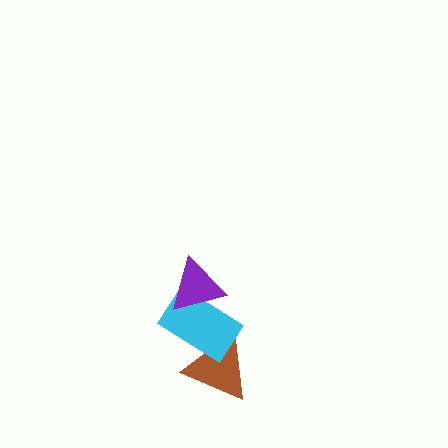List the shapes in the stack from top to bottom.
From top to bottom: the purple triangle, the cyan rectangle, the brown triangle.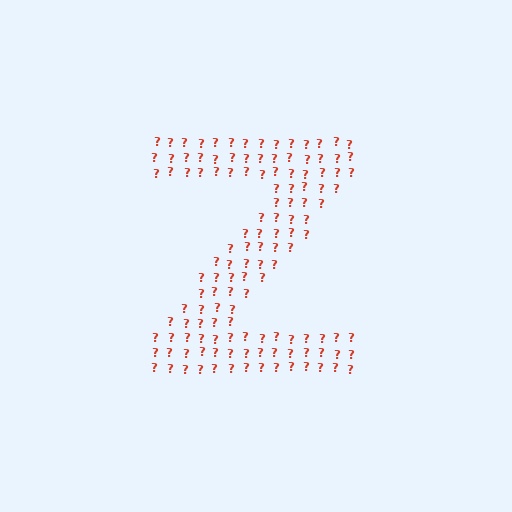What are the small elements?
The small elements are question marks.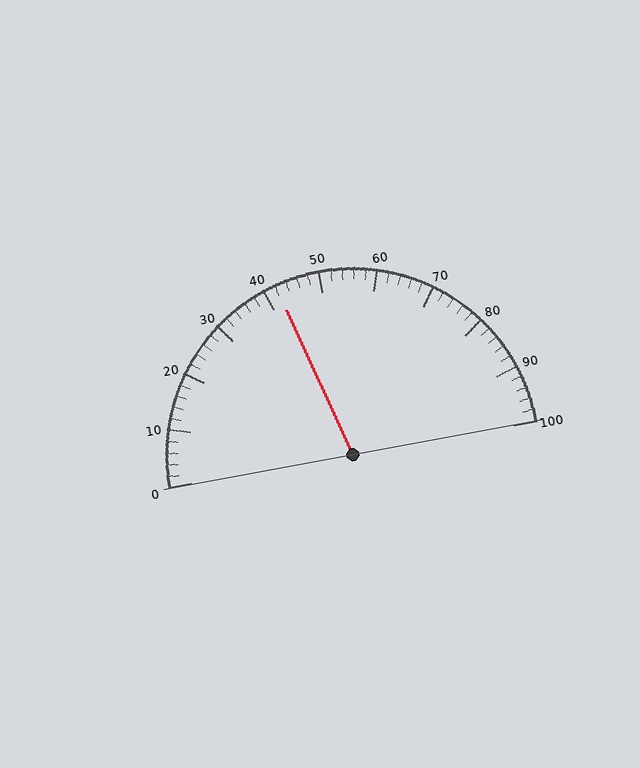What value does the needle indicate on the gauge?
The needle indicates approximately 42.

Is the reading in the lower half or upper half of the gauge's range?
The reading is in the lower half of the range (0 to 100).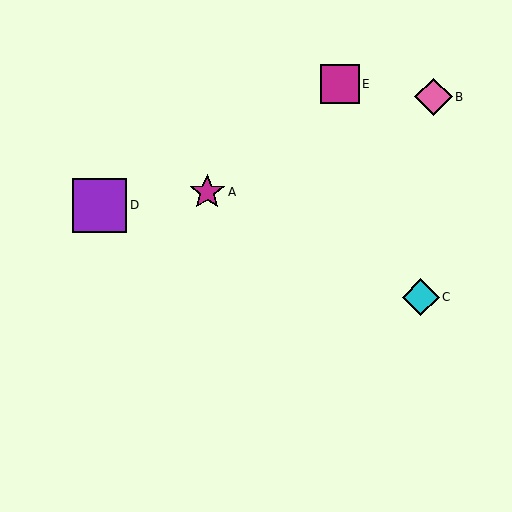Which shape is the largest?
The purple square (labeled D) is the largest.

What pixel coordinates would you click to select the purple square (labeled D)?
Click at (100, 205) to select the purple square D.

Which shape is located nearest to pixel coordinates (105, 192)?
The purple square (labeled D) at (100, 205) is nearest to that location.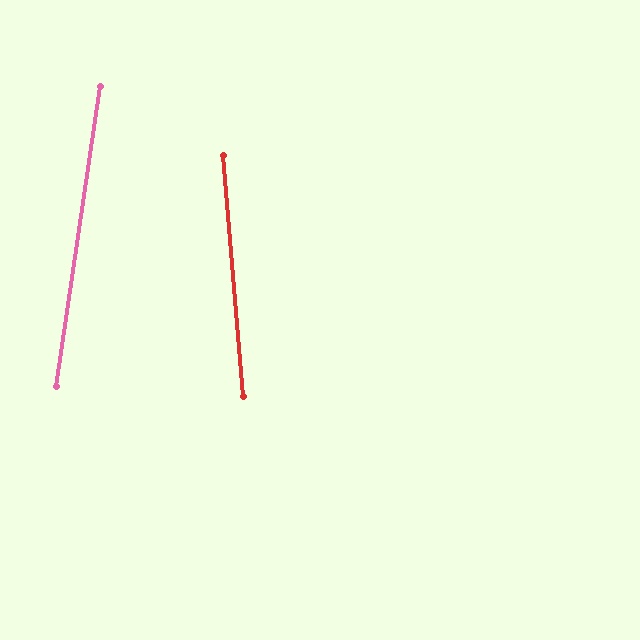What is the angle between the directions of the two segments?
Approximately 13 degrees.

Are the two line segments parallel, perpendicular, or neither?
Neither parallel nor perpendicular — they differ by about 13°.